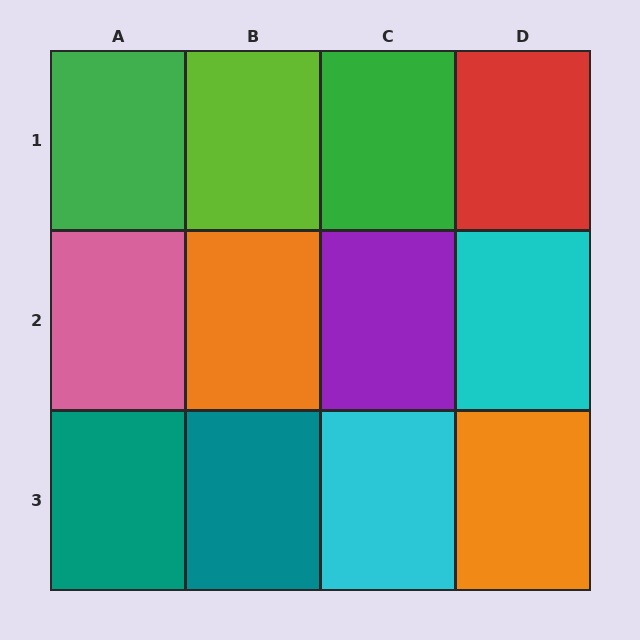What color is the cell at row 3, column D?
Orange.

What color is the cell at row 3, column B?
Teal.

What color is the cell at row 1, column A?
Green.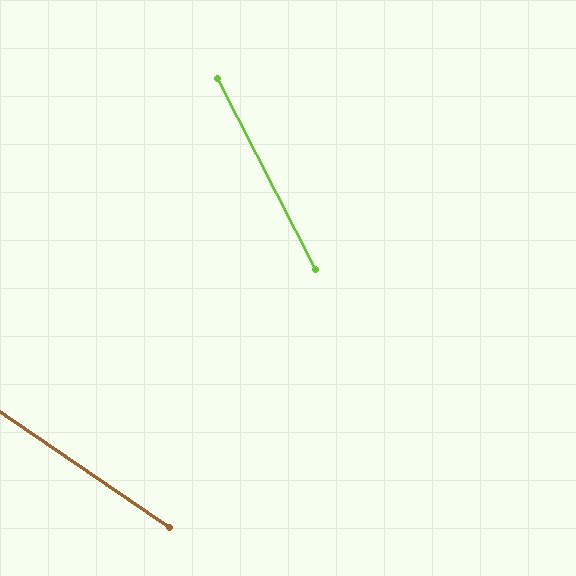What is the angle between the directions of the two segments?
Approximately 28 degrees.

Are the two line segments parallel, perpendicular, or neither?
Neither parallel nor perpendicular — they differ by about 28°.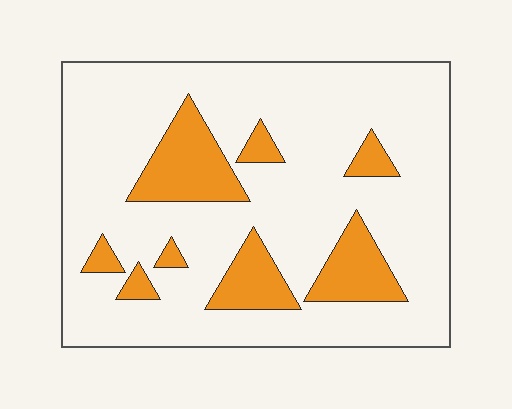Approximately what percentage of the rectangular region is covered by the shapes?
Approximately 20%.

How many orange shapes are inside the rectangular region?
8.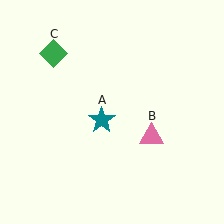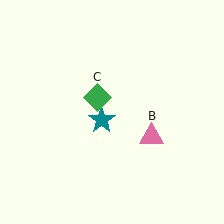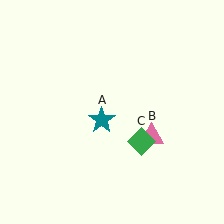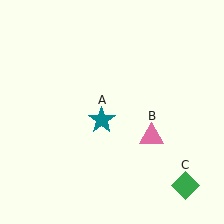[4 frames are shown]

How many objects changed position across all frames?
1 object changed position: green diamond (object C).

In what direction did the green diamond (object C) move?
The green diamond (object C) moved down and to the right.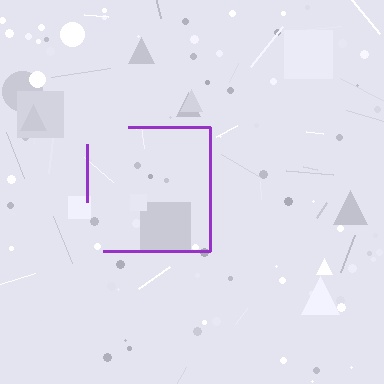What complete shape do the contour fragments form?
The contour fragments form a square.